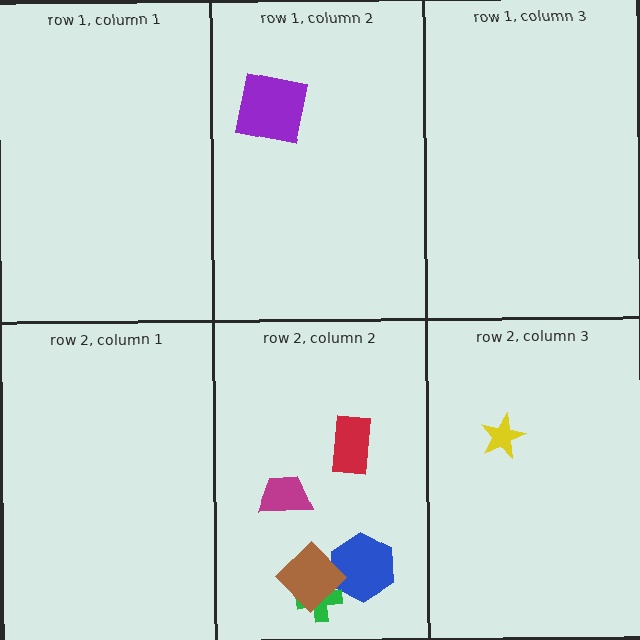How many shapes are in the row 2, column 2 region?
5.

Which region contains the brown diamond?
The row 2, column 2 region.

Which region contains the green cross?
The row 2, column 2 region.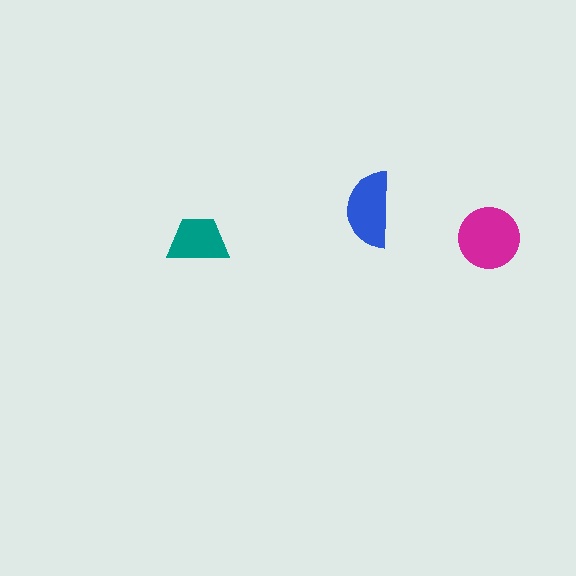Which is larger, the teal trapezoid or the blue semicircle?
The blue semicircle.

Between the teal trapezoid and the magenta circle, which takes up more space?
The magenta circle.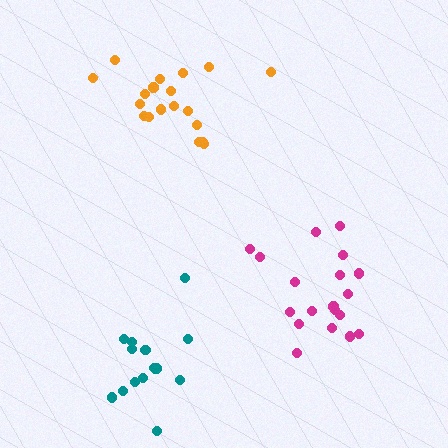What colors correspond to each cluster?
The clusters are colored: teal, magenta, orange.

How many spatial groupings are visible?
There are 3 spatial groupings.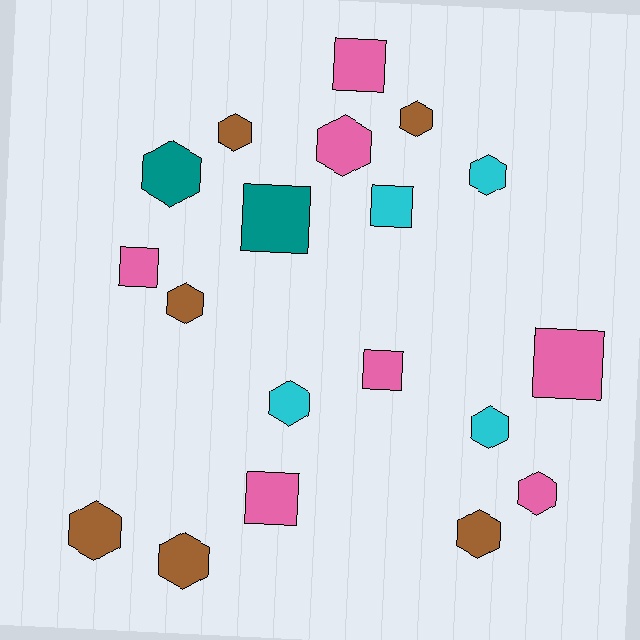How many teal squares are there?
There is 1 teal square.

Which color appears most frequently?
Pink, with 7 objects.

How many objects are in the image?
There are 19 objects.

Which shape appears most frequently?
Hexagon, with 12 objects.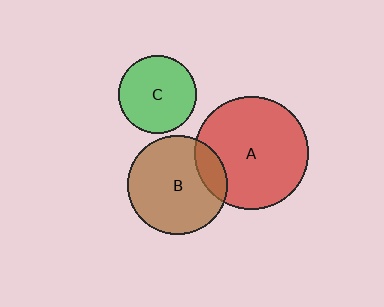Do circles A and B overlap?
Yes.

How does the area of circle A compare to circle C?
Approximately 2.1 times.